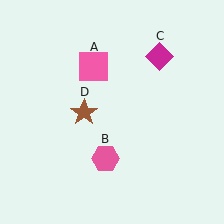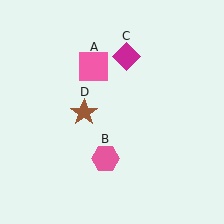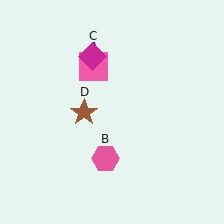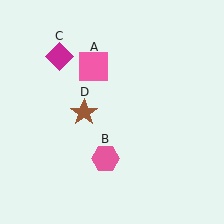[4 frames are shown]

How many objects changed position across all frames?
1 object changed position: magenta diamond (object C).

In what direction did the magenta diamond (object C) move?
The magenta diamond (object C) moved left.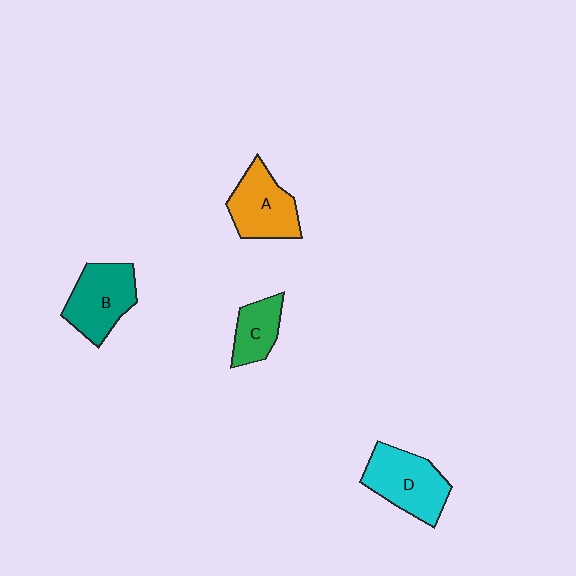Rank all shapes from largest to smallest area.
From largest to smallest: D (cyan), B (teal), A (orange), C (green).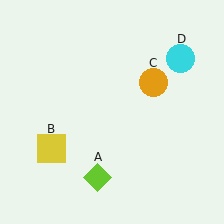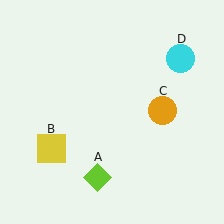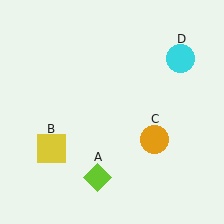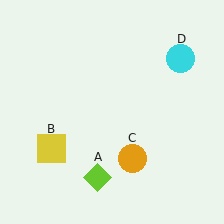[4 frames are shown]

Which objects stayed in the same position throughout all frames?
Lime diamond (object A) and yellow square (object B) and cyan circle (object D) remained stationary.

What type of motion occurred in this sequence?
The orange circle (object C) rotated clockwise around the center of the scene.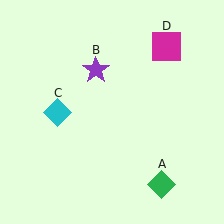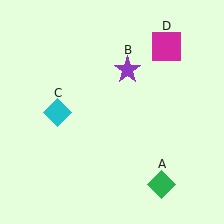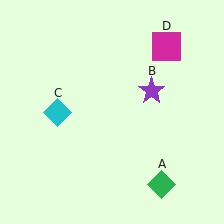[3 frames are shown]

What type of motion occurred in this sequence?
The purple star (object B) rotated clockwise around the center of the scene.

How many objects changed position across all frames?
1 object changed position: purple star (object B).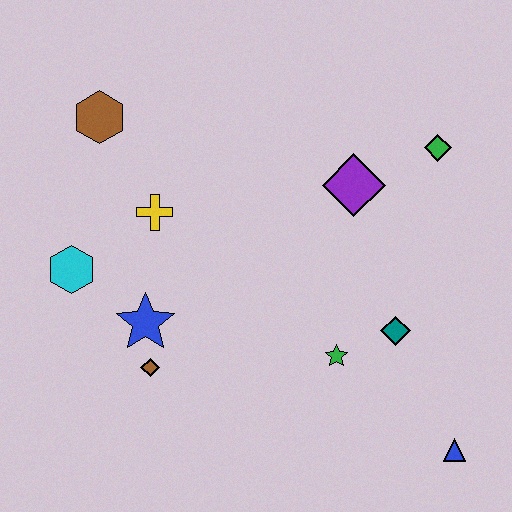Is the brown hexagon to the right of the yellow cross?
No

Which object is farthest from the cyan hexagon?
The blue triangle is farthest from the cyan hexagon.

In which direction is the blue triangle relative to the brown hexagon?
The blue triangle is to the right of the brown hexagon.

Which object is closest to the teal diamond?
The green star is closest to the teal diamond.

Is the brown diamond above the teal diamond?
No